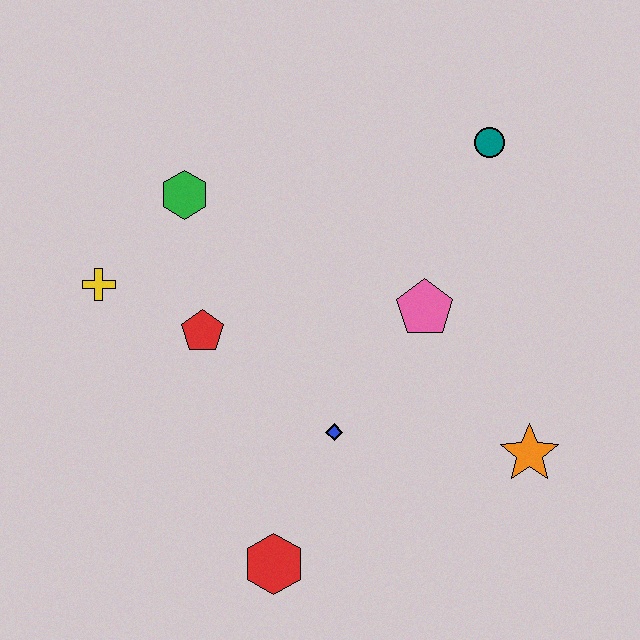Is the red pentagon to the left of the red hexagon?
Yes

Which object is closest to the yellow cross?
The red pentagon is closest to the yellow cross.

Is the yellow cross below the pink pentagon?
No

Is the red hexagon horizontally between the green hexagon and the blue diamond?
Yes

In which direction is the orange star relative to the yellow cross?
The orange star is to the right of the yellow cross.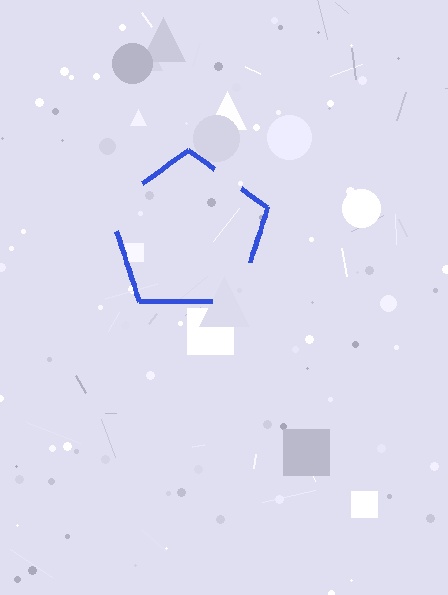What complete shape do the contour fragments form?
The contour fragments form a pentagon.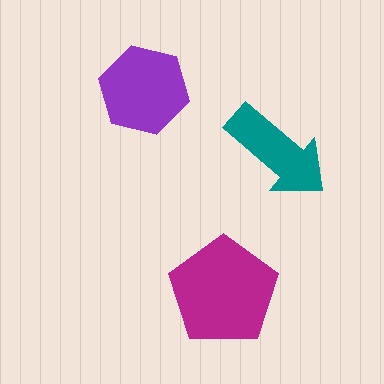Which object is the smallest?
The teal arrow.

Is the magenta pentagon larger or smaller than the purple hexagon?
Larger.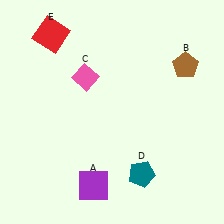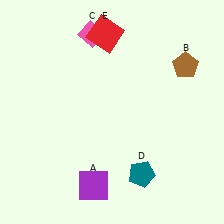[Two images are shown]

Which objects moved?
The objects that moved are: the pink diamond (C), the red square (E).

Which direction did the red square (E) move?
The red square (E) moved right.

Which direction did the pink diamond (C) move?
The pink diamond (C) moved up.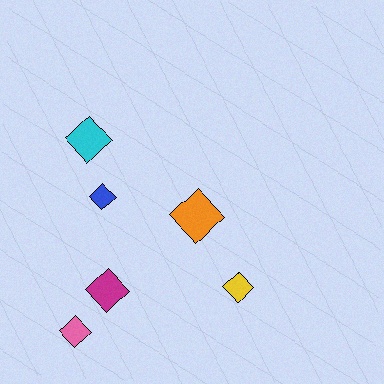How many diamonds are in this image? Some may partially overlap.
There are 6 diamonds.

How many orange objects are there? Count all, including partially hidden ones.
There is 1 orange object.